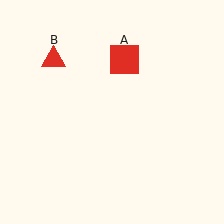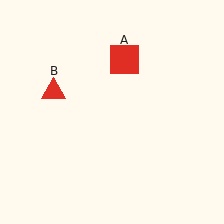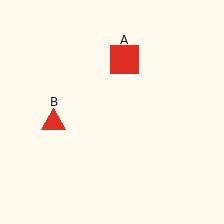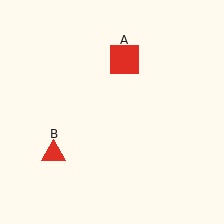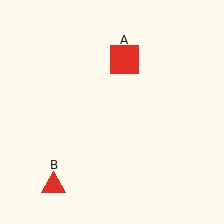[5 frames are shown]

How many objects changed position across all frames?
1 object changed position: red triangle (object B).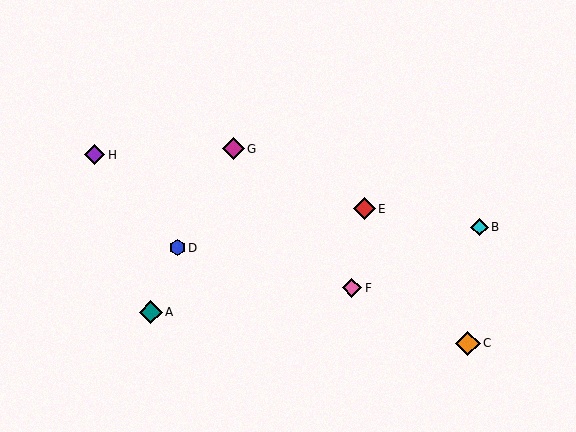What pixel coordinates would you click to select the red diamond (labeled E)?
Click at (364, 209) to select the red diamond E.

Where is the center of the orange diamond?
The center of the orange diamond is at (468, 343).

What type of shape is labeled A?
Shape A is a teal diamond.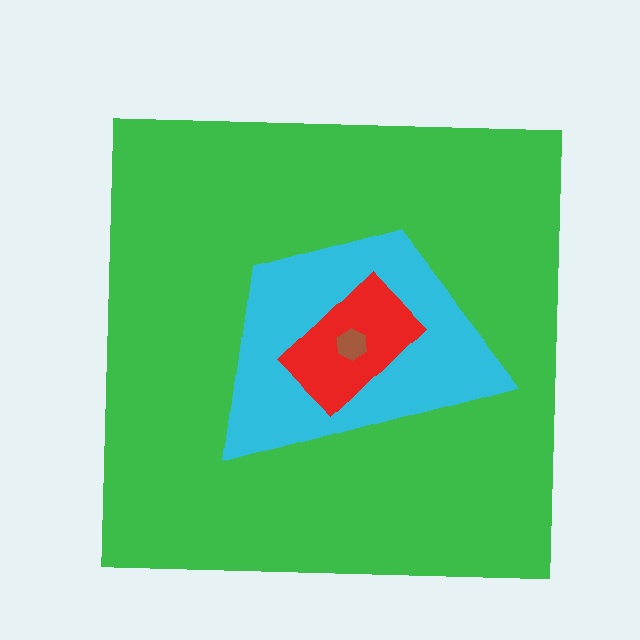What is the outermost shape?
The green square.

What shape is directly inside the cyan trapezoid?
The red rectangle.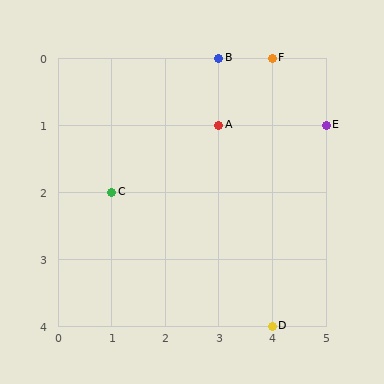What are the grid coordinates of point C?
Point C is at grid coordinates (1, 2).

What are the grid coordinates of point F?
Point F is at grid coordinates (4, 0).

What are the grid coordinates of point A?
Point A is at grid coordinates (3, 1).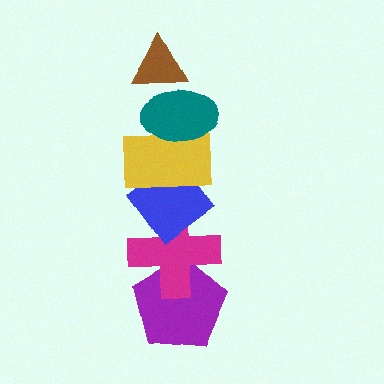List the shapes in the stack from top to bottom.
From top to bottom: the brown triangle, the teal ellipse, the yellow rectangle, the blue diamond, the magenta cross, the purple pentagon.